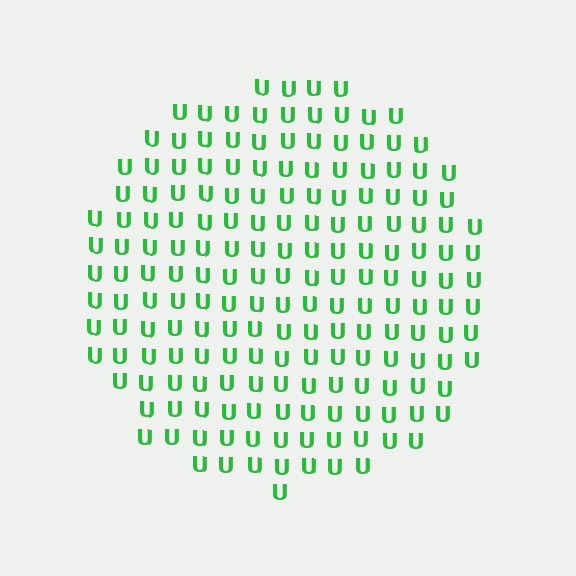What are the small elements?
The small elements are letter U's.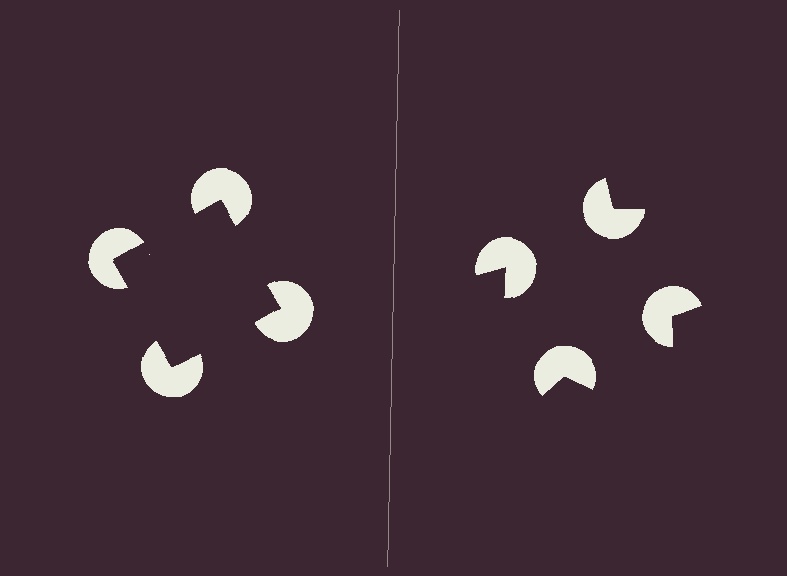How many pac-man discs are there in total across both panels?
8 — 4 on each side.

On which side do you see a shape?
An illusory square appears on the left side. On the right side the wedge cuts are rotated, so no coherent shape forms.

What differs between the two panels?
The pac-man discs are positioned identically on both sides; only the wedge orientations differ. On the left they align to a square; on the right they are misaligned.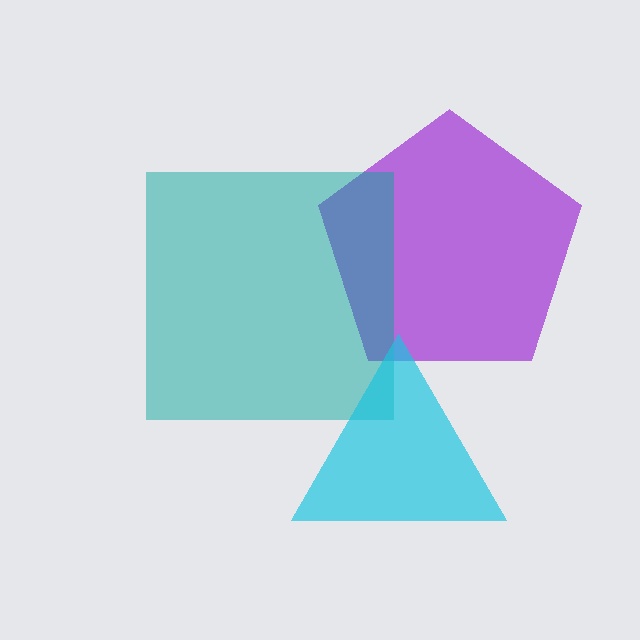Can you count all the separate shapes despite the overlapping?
Yes, there are 3 separate shapes.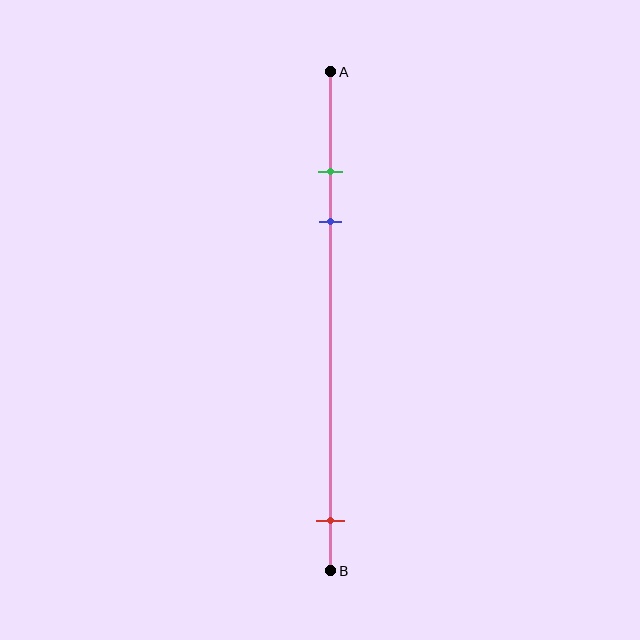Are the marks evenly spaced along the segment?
No, the marks are not evenly spaced.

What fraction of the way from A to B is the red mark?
The red mark is approximately 90% (0.9) of the way from A to B.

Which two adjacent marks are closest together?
The green and blue marks are the closest adjacent pair.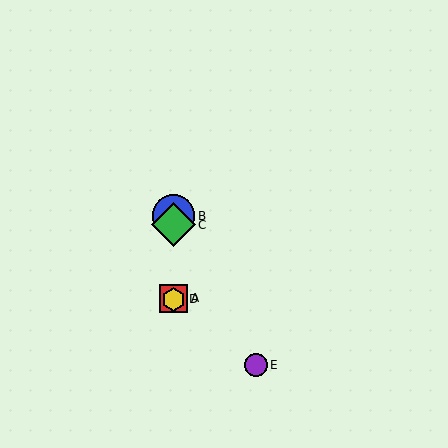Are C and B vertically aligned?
Yes, both are at x≈173.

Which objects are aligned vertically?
Objects A, B, C, D are aligned vertically.